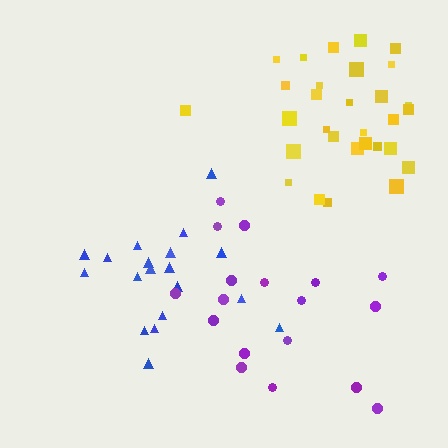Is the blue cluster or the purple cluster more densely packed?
Blue.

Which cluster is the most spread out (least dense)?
Purple.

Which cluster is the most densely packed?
Yellow.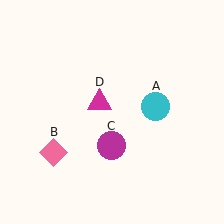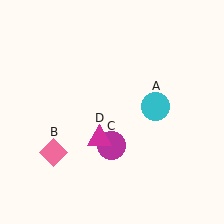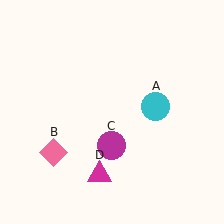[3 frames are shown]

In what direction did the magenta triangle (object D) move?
The magenta triangle (object D) moved down.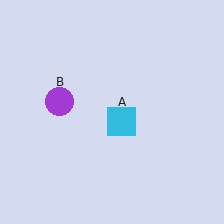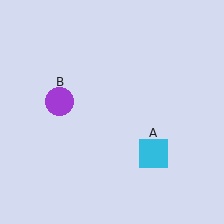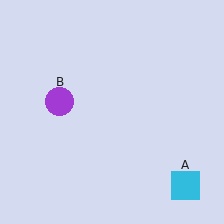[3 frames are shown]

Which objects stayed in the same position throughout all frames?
Purple circle (object B) remained stationary.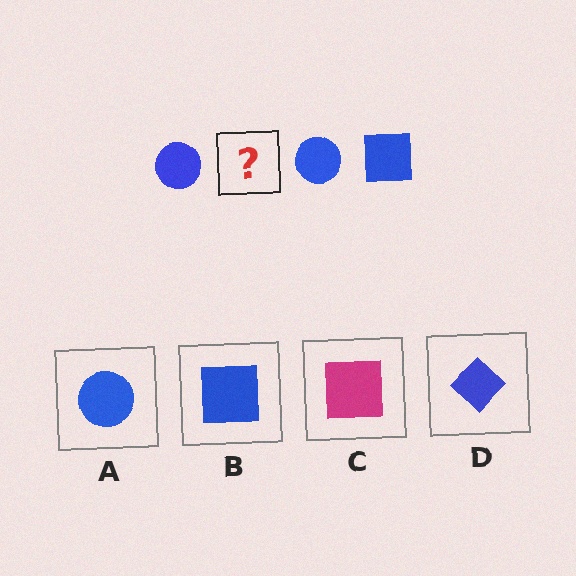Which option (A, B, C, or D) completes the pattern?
B.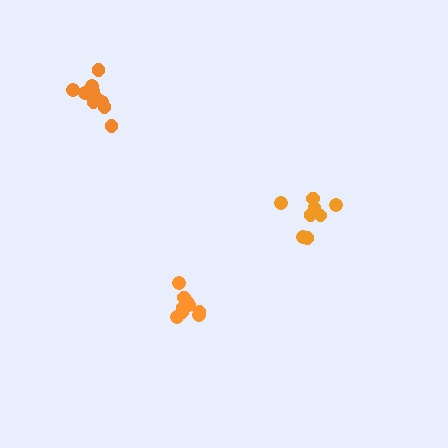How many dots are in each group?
Group 1: 8 dots, Group 2: 11 dots, Group 3: 9 dots (28 total).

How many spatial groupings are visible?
There are 3 spatial groupings.